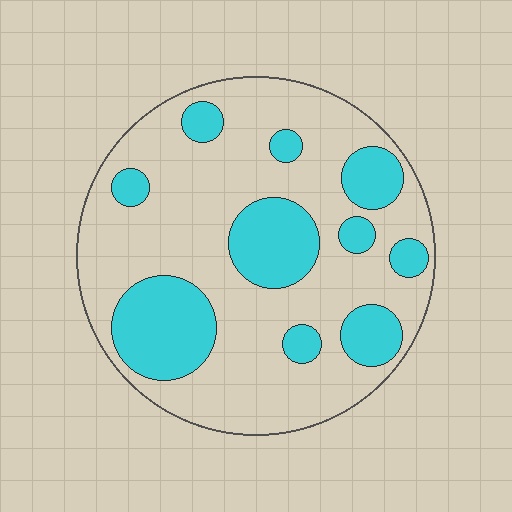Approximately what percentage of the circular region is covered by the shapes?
Approximately 30%.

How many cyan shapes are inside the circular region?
10.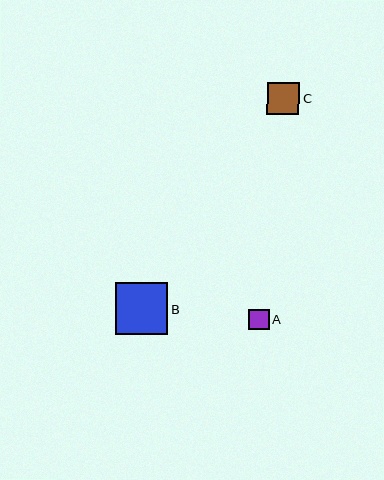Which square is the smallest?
Square A is the smallest with a size of approximately 21 pixels.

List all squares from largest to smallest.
From largest to smallest: B, C, A.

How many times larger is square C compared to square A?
Square C is approximately 1.6 times the size of square A.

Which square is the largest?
Square B is the largest with a size of approximately 52 pixels.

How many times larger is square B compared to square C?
Square B is approximately 1.6 times the size of square C.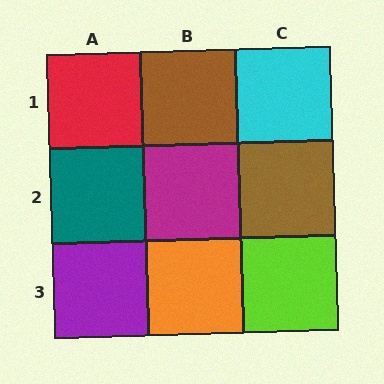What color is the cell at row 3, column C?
Lime.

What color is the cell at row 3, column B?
Orange.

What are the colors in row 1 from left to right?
Red, brown, cyan.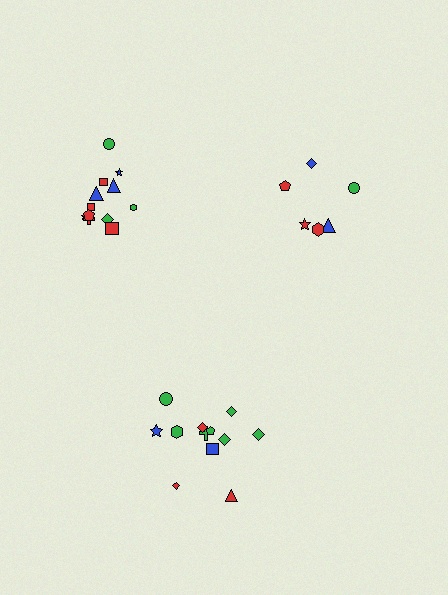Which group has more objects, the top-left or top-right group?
The top-left group.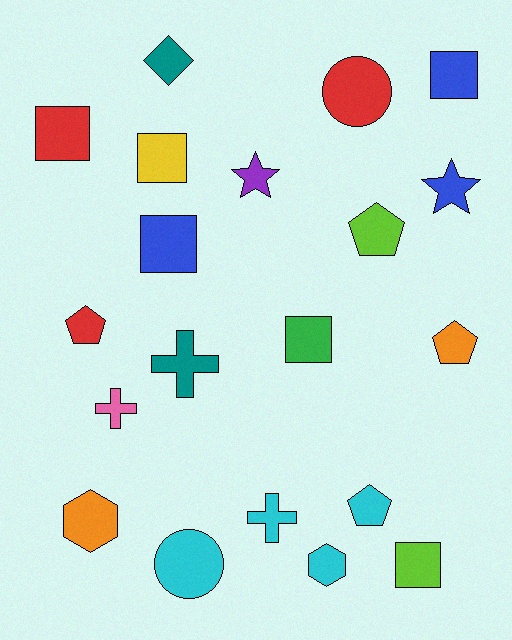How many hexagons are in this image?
There are 2 hexagons.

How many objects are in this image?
There are 20 objects.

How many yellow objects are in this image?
There is 1 yellow object.